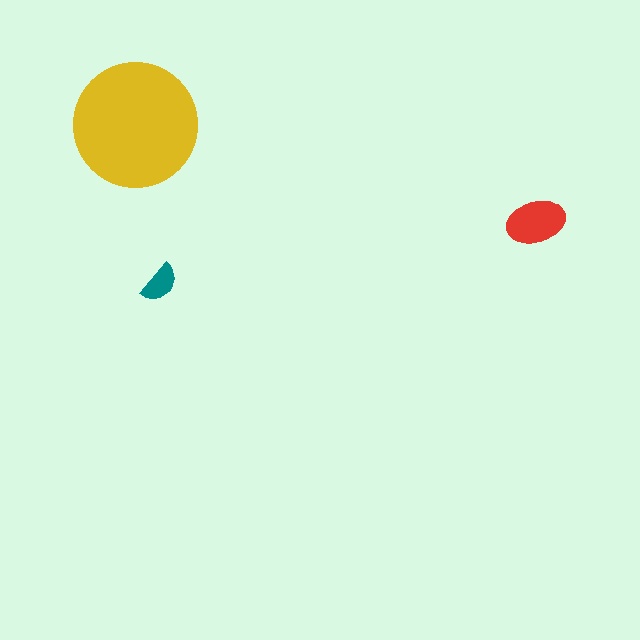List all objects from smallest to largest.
The teal semicircle, the red ellipse, the yellow circle.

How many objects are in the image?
There are 3 objects in the image.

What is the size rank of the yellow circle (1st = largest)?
1st.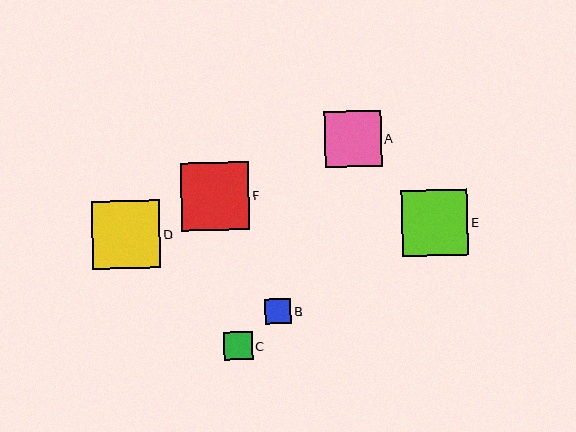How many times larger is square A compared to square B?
Square A is approximately 2.2 times the size of square B.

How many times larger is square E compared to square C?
Square E is approximately 2.4 times the size of square C.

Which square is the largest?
Square D is the largest with a size of approximately 68 pixels.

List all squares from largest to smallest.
From largest to smallest: D, F, E, A, C, B.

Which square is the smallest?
Square B is the smallest with a size of approximately 26 pixels.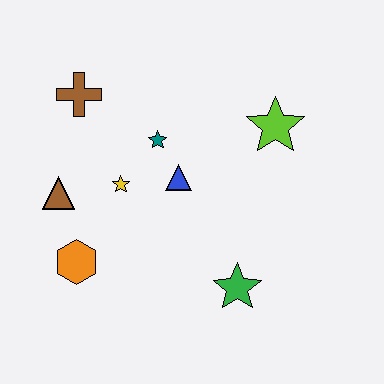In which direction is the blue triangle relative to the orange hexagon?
The blue triangle is to the right of the orange hexagon.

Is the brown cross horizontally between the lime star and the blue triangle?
No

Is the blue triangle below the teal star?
Yes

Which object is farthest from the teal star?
The green star is farthest from the teal star.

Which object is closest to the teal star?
The blue triangle is closest to the teal star.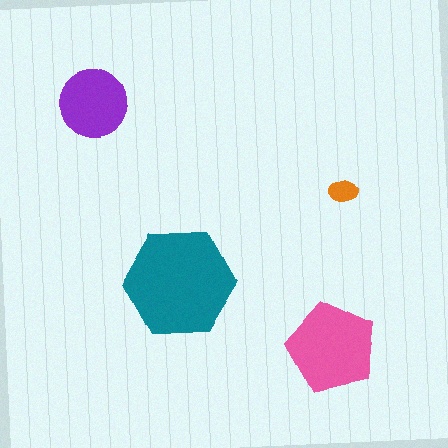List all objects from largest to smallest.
The teal hexagon, the pink pentagon, the purple circle, the orange ellipse.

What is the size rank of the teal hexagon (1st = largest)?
1st.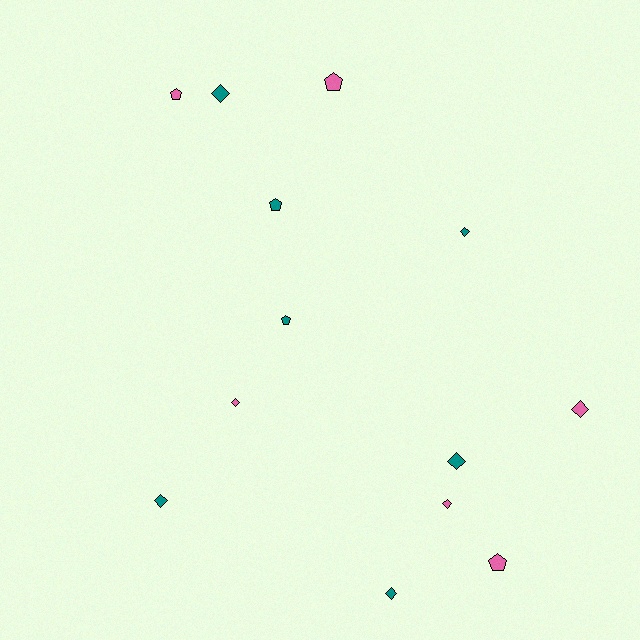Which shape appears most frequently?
Diamond, with 8 objects.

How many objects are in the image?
There are 13 objects.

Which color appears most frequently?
Teal, with 7 objects.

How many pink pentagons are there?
There are 3 pink pentagons.